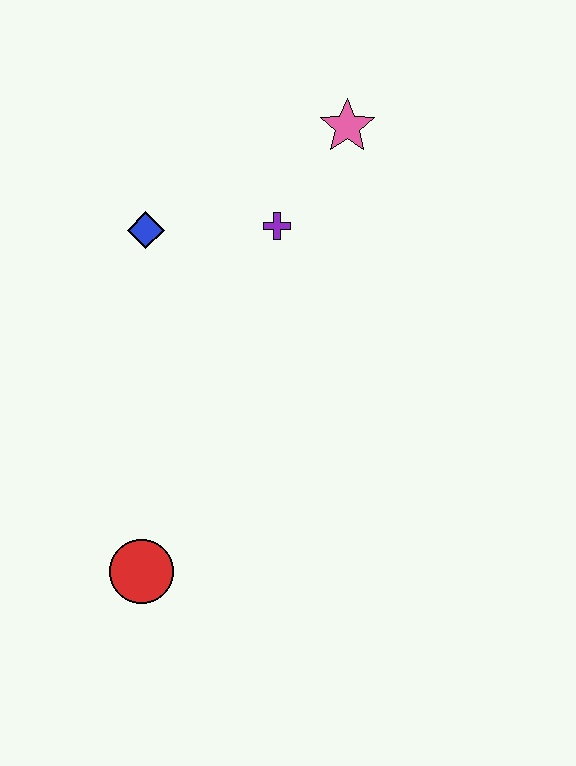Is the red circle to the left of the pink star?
Yes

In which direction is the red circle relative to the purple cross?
The red circle is below the purple cross.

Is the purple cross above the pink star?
No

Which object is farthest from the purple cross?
The red circle is farthest from the purple cross.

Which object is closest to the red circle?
The blue diamond is closest to the red circle.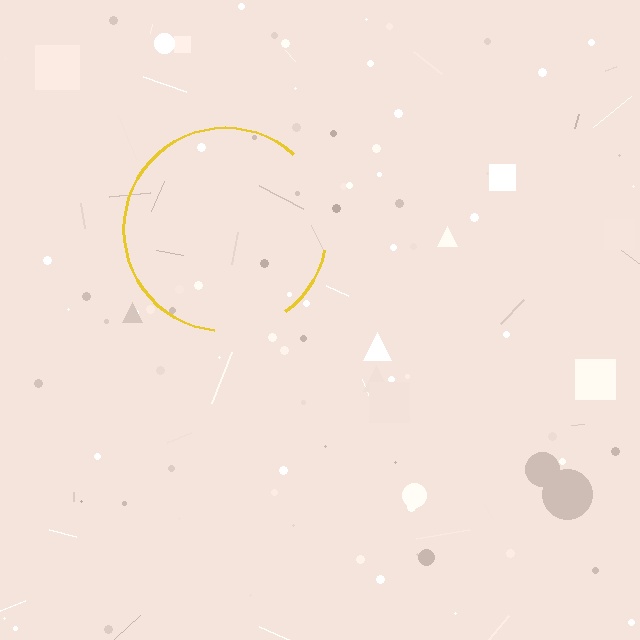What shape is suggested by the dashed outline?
The dashed outline suggests a circle.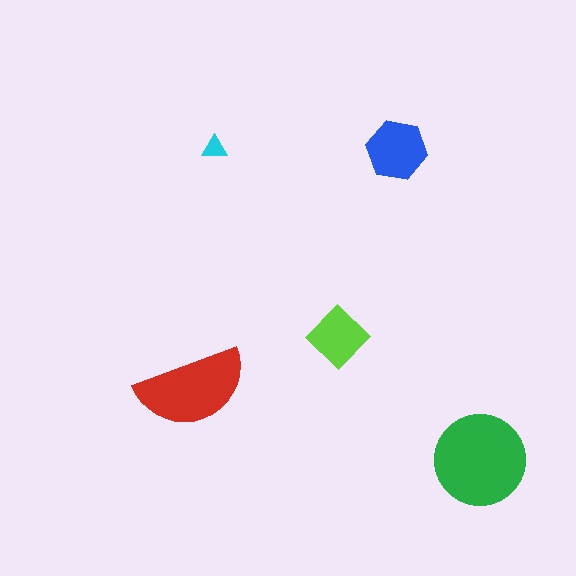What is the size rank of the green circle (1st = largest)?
1st.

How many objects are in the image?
There are 5 objects in the image.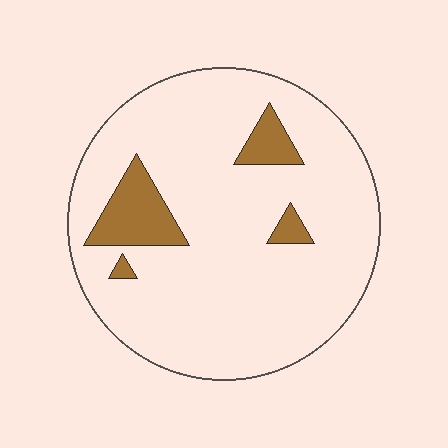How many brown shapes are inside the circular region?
4.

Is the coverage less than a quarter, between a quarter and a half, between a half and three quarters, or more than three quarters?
Less than a quarter.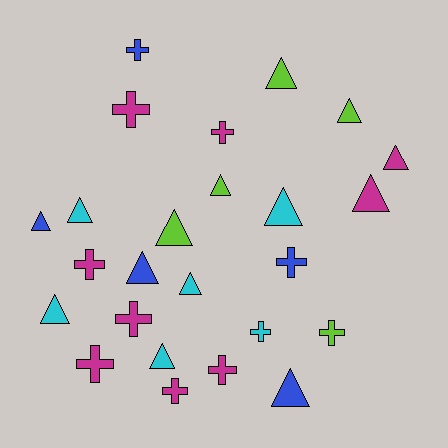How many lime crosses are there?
There is 1 lime cross.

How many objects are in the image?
There are 25 objects.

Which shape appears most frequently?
Triangle, with 14 objects.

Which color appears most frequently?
Magenta, with 9 objects.